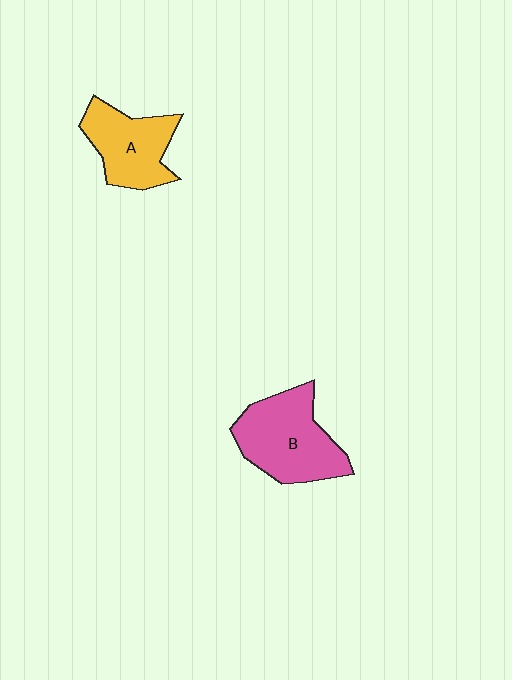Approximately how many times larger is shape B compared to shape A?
Approximately 1.3 times.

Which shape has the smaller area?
Shape A (yellow).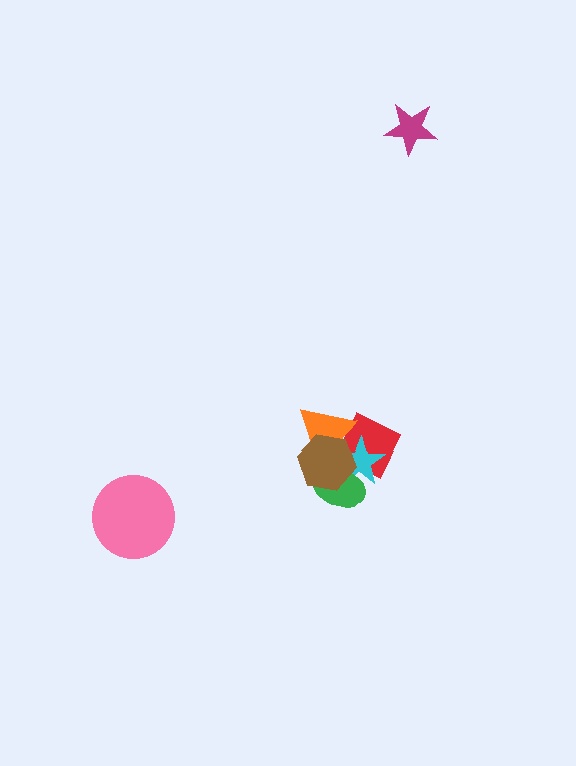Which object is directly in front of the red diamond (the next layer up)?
The cyan star is directly in front of the red diamond.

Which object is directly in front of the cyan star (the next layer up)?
The green ellipse is directly in front of the cyan star.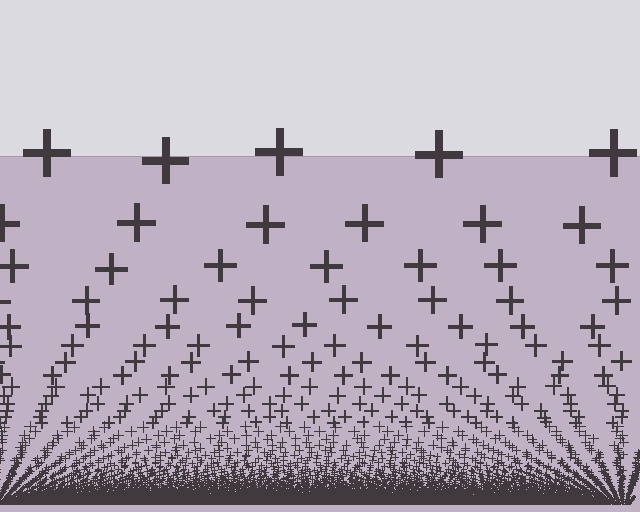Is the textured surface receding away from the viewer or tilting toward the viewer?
The surface appears to tilt toward the viewer. Texture elements get larger and sparser toward the top.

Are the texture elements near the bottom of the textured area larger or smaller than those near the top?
Smaller. The gradient is inverted — elements near the bottom are smaller and denser.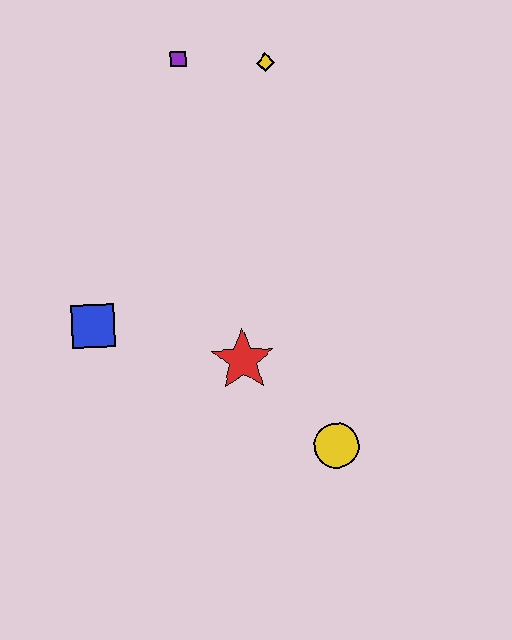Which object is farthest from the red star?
The purple square is farthest from the red star.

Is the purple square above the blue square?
Yes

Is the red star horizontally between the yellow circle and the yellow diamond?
No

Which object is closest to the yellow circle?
The red star is closest to the yellow circle.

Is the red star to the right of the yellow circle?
No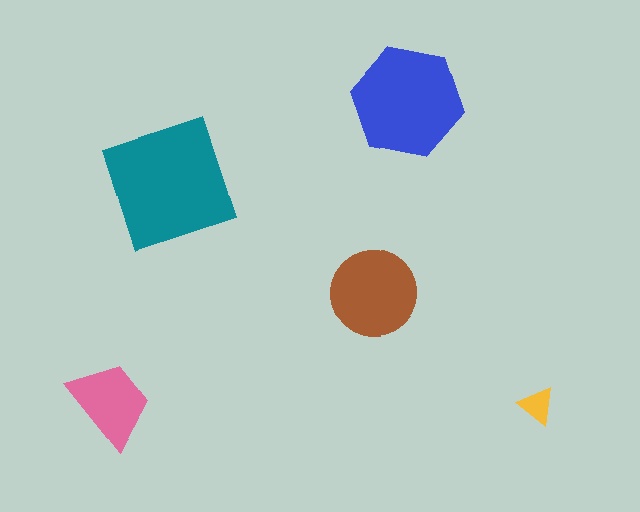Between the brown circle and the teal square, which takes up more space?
The teal square.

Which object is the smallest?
The yellow triangle.